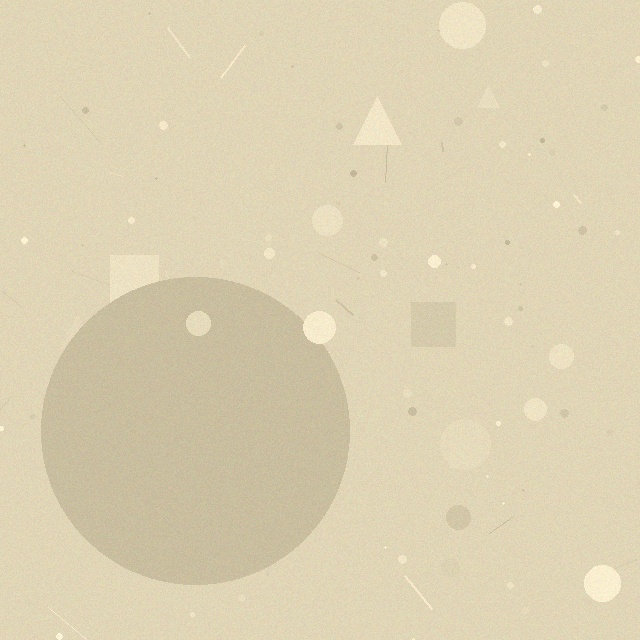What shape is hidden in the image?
A circle is hidden in the image.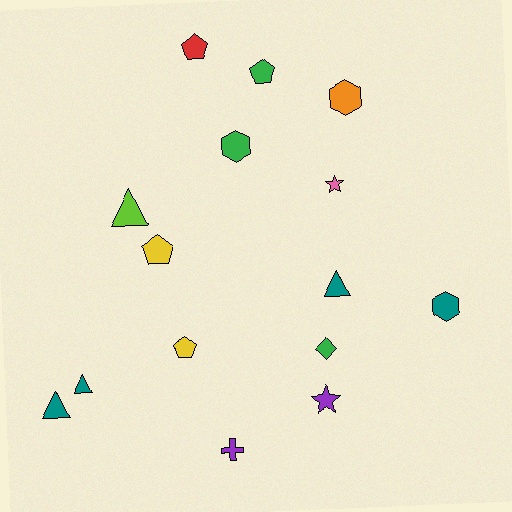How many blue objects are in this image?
There are no blue objects.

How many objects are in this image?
There are 15 objects.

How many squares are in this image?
There are no squares.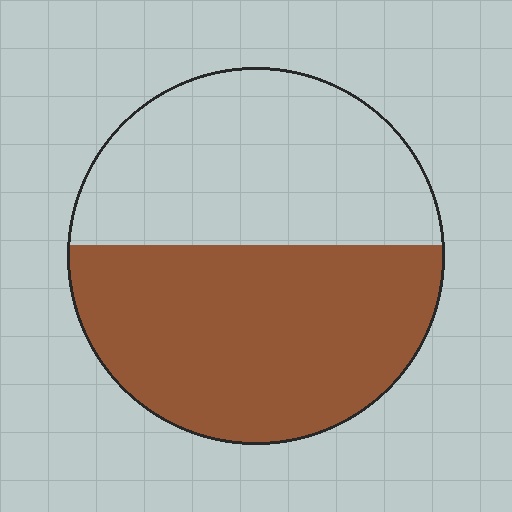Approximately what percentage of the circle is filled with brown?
Approximately 55%.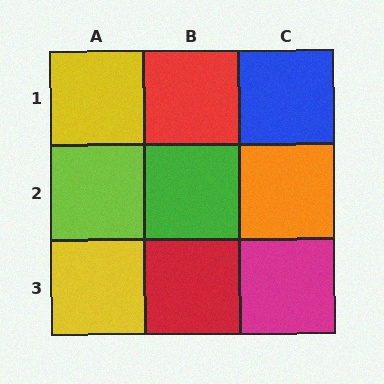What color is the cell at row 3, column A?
Yellow.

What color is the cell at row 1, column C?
Blue.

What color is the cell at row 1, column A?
Yellow.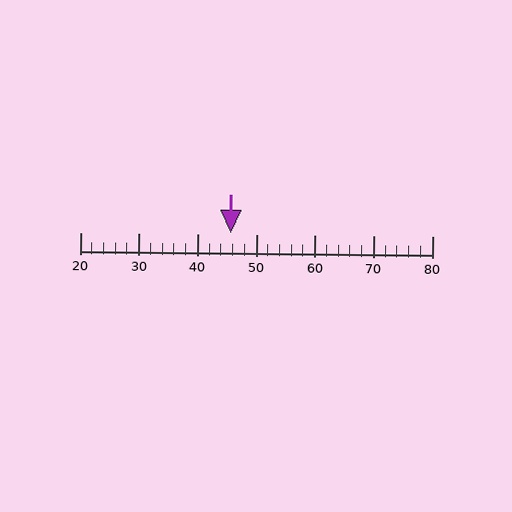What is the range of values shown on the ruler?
The ruler shows values from 20 to 80.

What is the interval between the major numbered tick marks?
The major tick marks are spaced 10 units apart.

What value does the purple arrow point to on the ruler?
The purple arrow points to approximately 46.